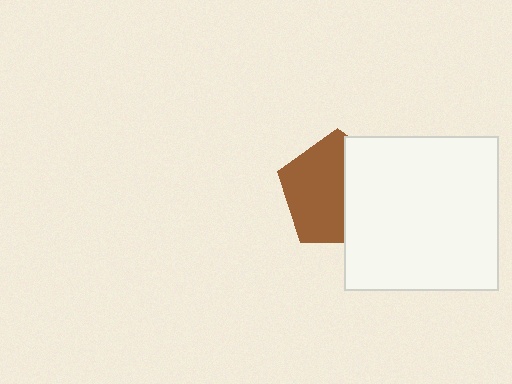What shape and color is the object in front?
The object in front is a white square.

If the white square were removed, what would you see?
You would see the complete brown pentagon.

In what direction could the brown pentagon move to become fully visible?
The brown pentagon could move left. That would shift it out from behind the white square entirely.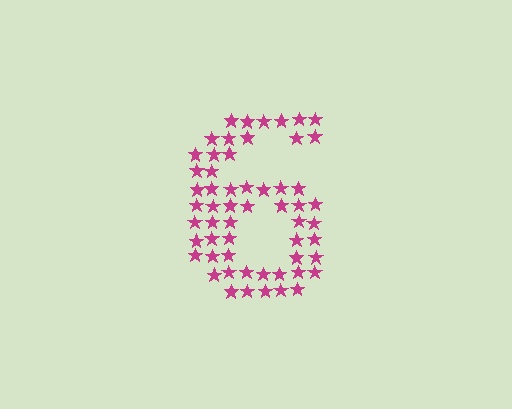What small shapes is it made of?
It is made of small stars.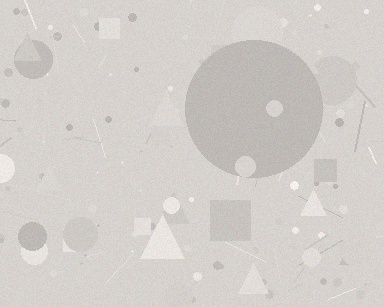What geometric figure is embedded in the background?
A circle is embedded in the background.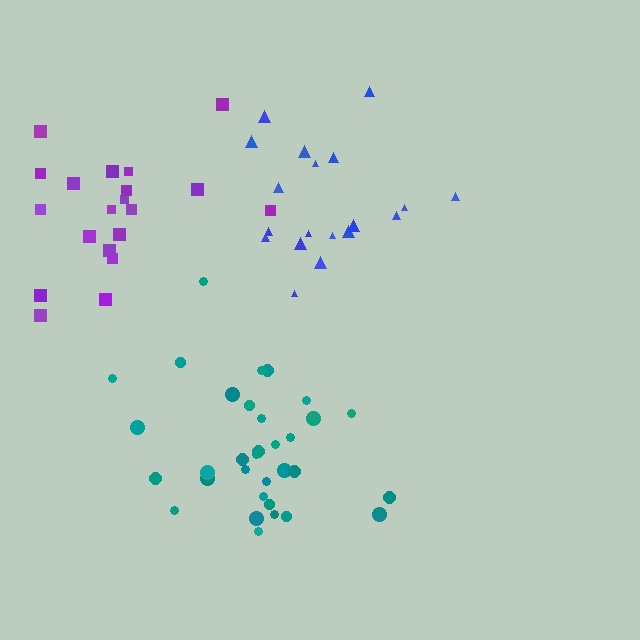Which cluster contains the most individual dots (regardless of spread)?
Teal (33).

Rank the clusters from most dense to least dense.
teal, blue, purple.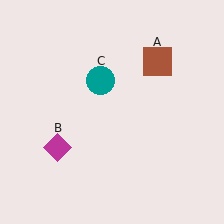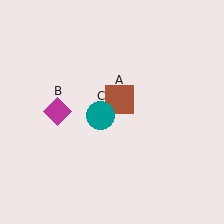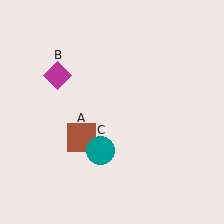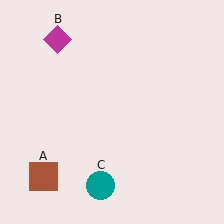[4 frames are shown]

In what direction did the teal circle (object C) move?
The teal circle (object C) moved down.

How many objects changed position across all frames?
3 objects changed position: brown square (object A), magenta diamond (object B), teal circle (object C).